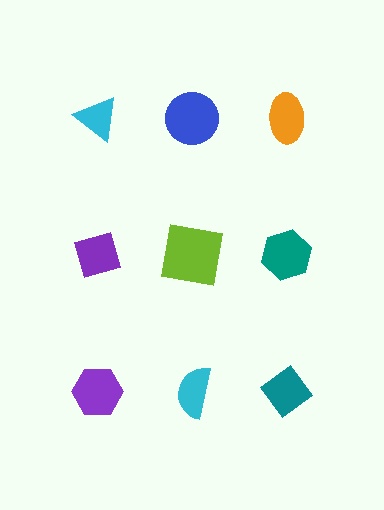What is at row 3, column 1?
A purple hexagon.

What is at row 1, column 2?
A blue circle.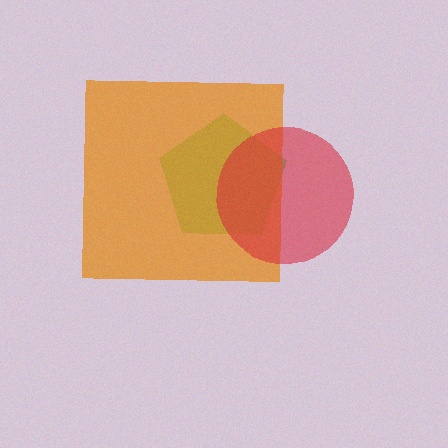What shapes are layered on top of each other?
The layered shapes are: a green pentagon, an orange square, a red circle.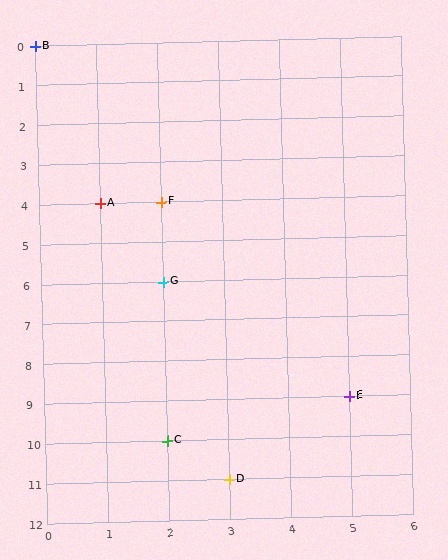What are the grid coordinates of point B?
Point B is at grid coordinates (0, 0).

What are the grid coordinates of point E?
Point E is at grid coordinates (5, 9).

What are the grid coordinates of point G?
Point G is at grid coordinates (2, 6).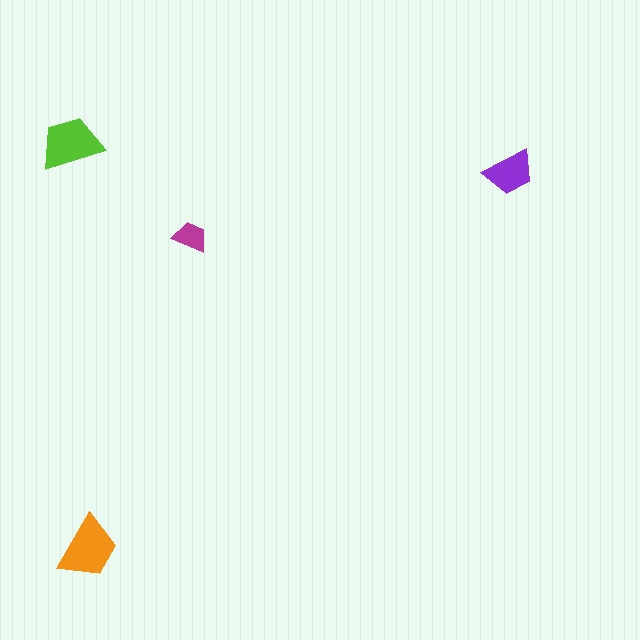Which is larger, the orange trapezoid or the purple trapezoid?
The orange one.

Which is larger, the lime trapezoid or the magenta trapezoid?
The lime one.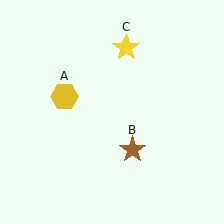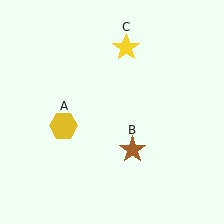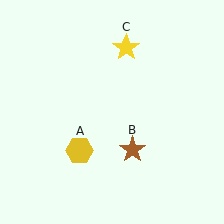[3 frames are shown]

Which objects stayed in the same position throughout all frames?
Brown star (object B) and yellow star (object C) remained stationary.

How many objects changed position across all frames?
1 object changed position: yellow hexagon (object A).